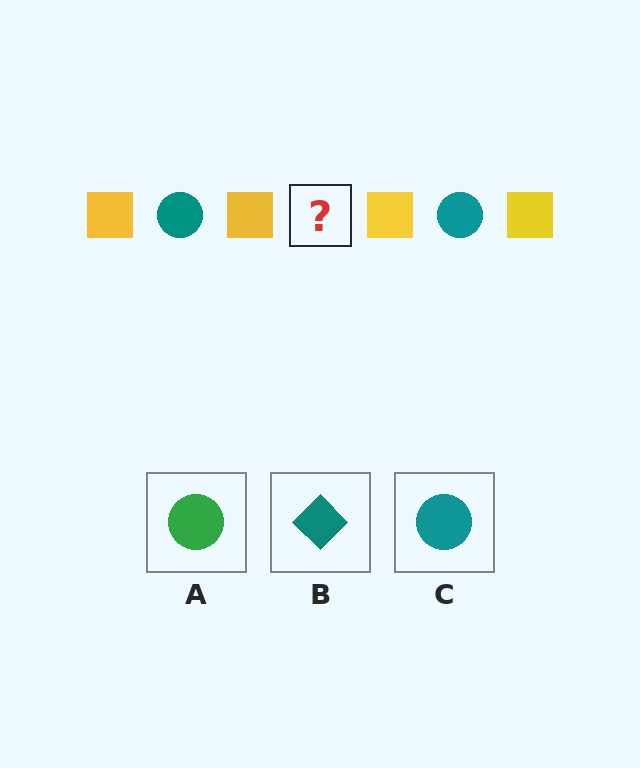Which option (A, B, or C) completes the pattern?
C.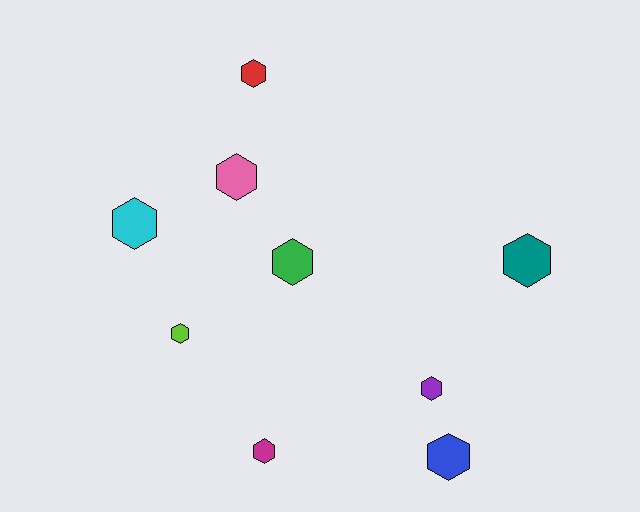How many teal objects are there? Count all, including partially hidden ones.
There is 1 teal object.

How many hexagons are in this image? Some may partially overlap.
There are 9 hexagons.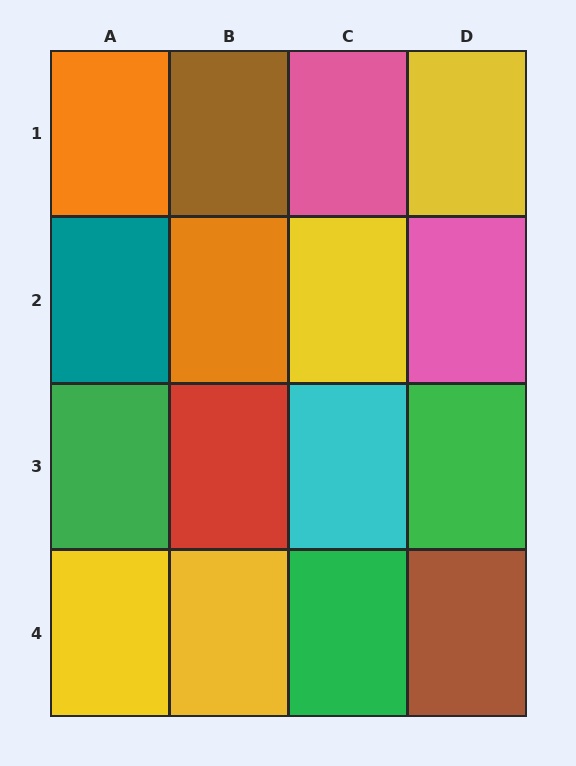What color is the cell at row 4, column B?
Yellow.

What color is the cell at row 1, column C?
Pink.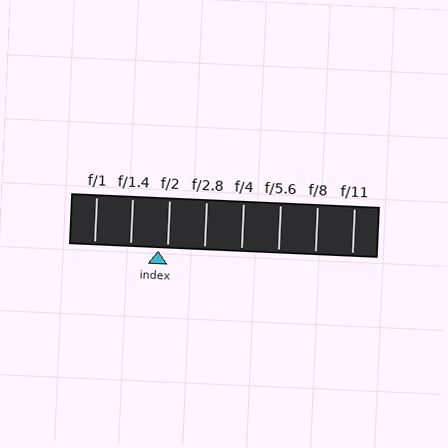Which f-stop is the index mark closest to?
The index mark is closest to f/2.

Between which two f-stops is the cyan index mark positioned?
The index mark is between f/1.4 and f/2.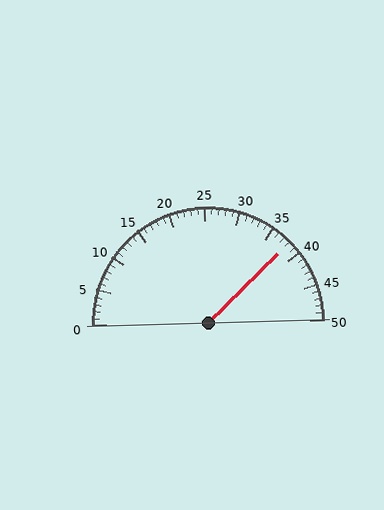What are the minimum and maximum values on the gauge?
The gauge ranges from 0 to 50.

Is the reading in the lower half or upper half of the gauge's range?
The reading is in the upper half of the range (0 to 50).